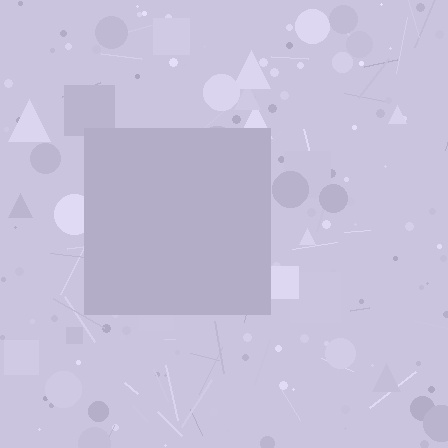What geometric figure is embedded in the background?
A square is embedded in the background.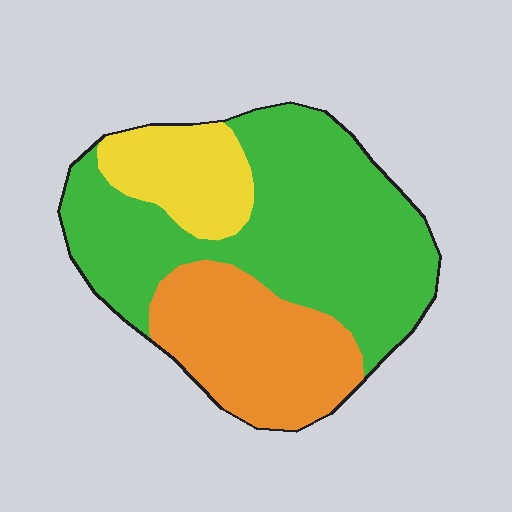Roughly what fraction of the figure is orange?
Orange takes up about one quarter (1/4) of the figure.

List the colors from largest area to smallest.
From largest to smallest: green, orange, yellow.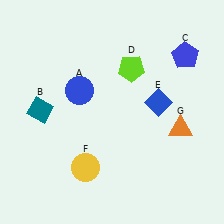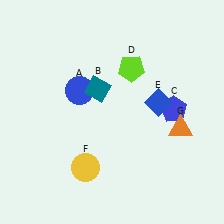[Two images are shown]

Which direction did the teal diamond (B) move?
The teal diamond (B) moved right.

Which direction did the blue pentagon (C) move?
The blue pentagon (C) moved down.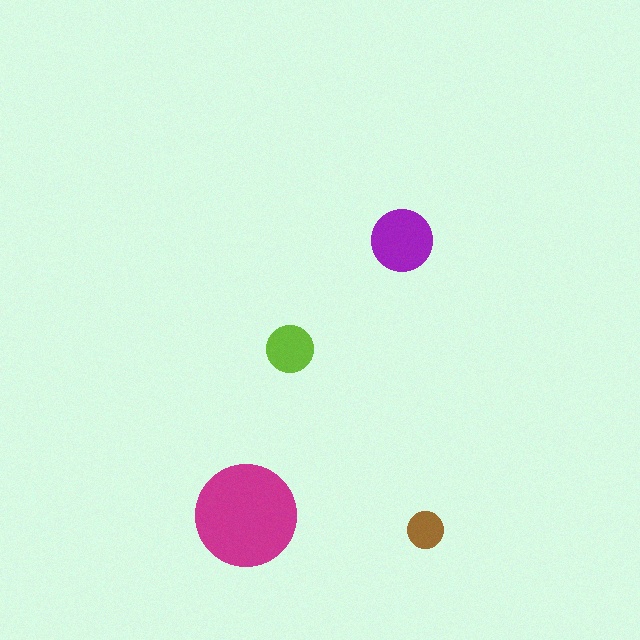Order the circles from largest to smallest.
the magenta one, the purple one, the lime one, the brown one.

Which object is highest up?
The purple circle is topmost.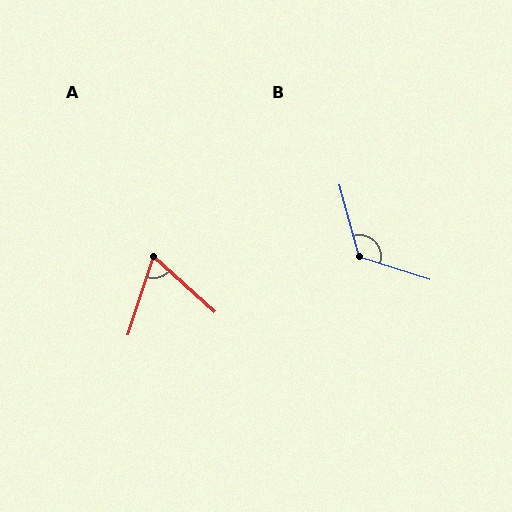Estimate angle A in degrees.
Approximately 66 degrees.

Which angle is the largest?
B, at approximately 123 degrees.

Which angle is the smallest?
A, at approximately 66 degrees.